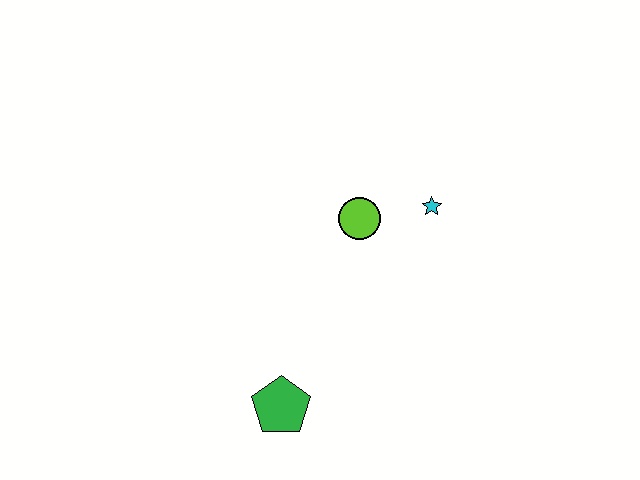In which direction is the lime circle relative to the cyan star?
The lime circle is to the left of the cyan star.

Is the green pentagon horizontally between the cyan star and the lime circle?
No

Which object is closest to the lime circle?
The cyan star is closest to the lime circle.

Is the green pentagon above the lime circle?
No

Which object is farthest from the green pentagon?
The cyan star is farthest from the green pentagon.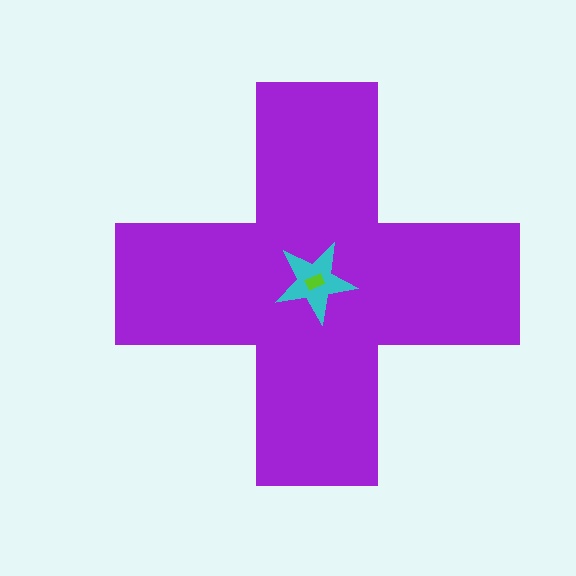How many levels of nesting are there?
3.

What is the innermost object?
The lime rectangle.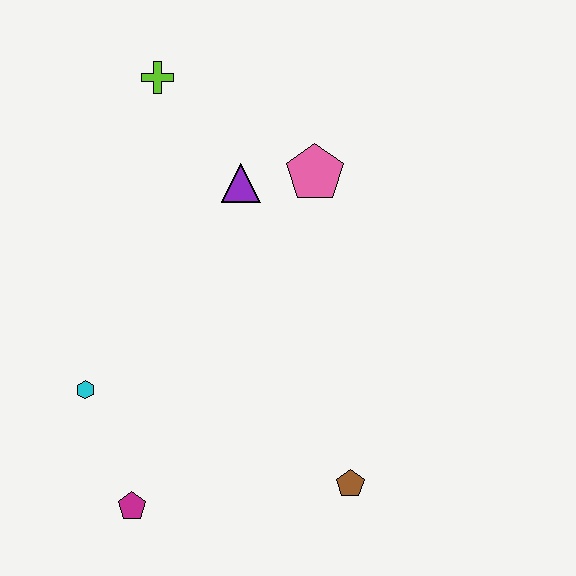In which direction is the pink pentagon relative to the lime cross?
The pink pentagon is to the right of the lime cross.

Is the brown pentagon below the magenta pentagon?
No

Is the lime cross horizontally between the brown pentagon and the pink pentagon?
No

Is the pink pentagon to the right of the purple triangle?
Yes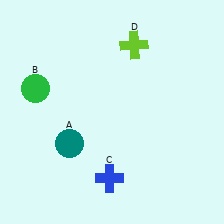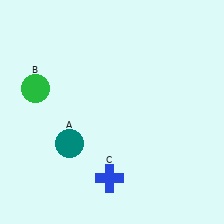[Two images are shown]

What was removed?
The lime cross (D) was removed in Image 2.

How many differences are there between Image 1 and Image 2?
There is 1 difference between the two images.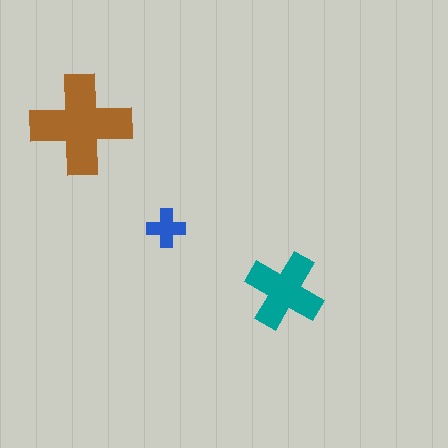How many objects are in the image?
There are 3 objects in the image.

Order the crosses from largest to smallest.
the brown one, the teal one, the blue one.